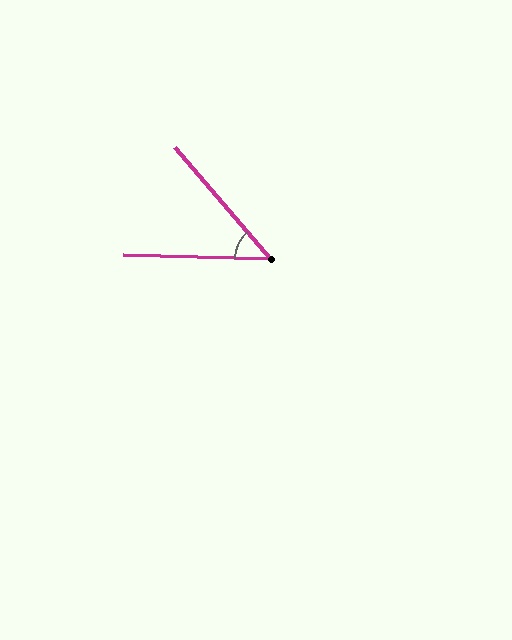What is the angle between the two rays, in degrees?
Approximately 48 degrees.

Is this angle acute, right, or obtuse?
It is acute.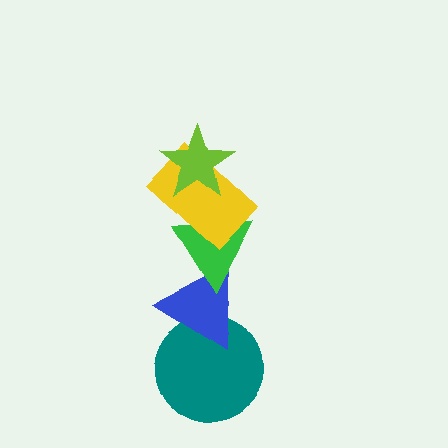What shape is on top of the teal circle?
The blue triangle is on top of the teal circle.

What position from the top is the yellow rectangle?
The yellow rectangle is 2nd from the top.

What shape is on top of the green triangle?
The yellow rectangle is on top of the green triangle.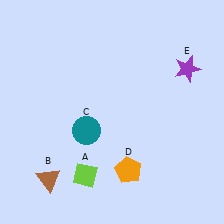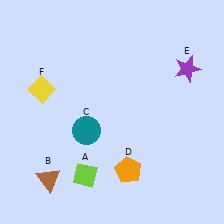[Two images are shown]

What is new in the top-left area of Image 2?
A yellow diamond (F) was added in the top-left area of Image 2.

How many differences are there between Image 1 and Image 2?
There is 1 difference between the two images.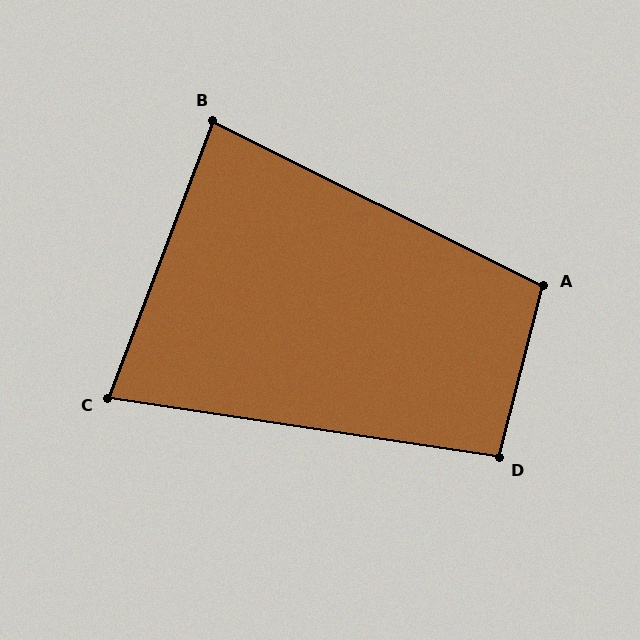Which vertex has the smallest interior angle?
C, at approximately 78 degrees.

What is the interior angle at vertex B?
Approximately 84 degrees (acute).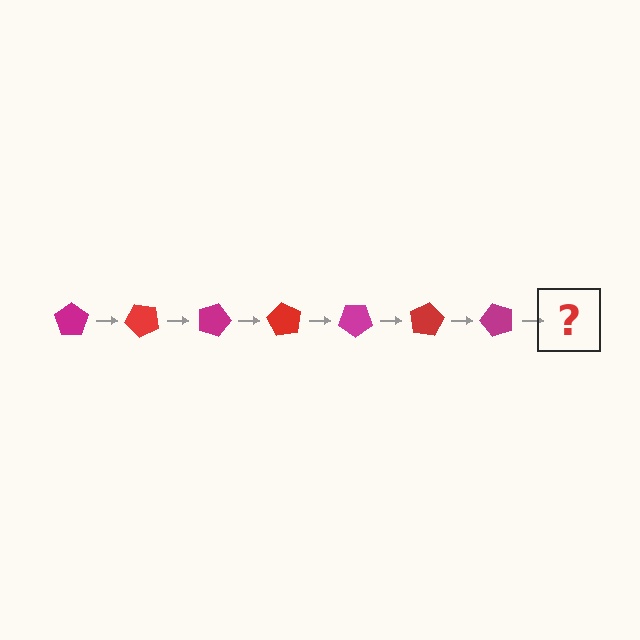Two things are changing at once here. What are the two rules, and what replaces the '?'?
The two rules are that it rotates 45 degrees each step and the color cycles through magenta and red. The '?' should be a red pentagon, rotated 315 degrees from the start.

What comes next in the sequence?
The next element should be a red pentagon, rotated 315 degrees from the start.